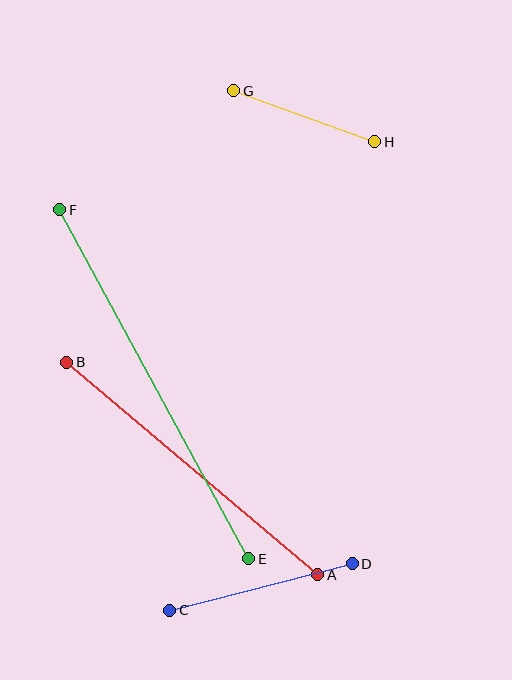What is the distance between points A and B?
The distance is approximately 329 pixels.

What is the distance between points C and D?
The distance is approximately 188 pixels.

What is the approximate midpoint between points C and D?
The midpoint is at approximately (261, 587) pixels.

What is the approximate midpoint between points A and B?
The midpoint is at approximately (192, 468) pixels.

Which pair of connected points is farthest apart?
Points E and F are farthest apart.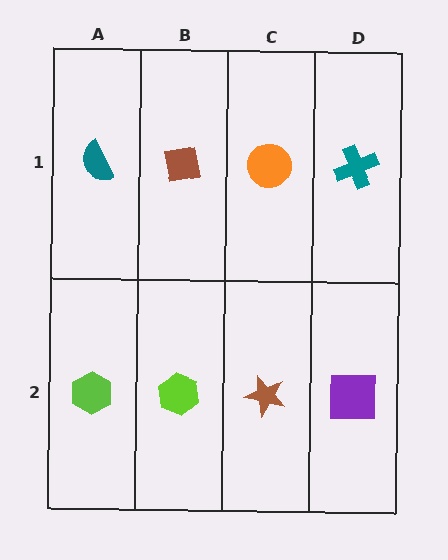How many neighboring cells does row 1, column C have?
3.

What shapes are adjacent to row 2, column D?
A teal cross (row 1, column D), a brown star (row 2, column C).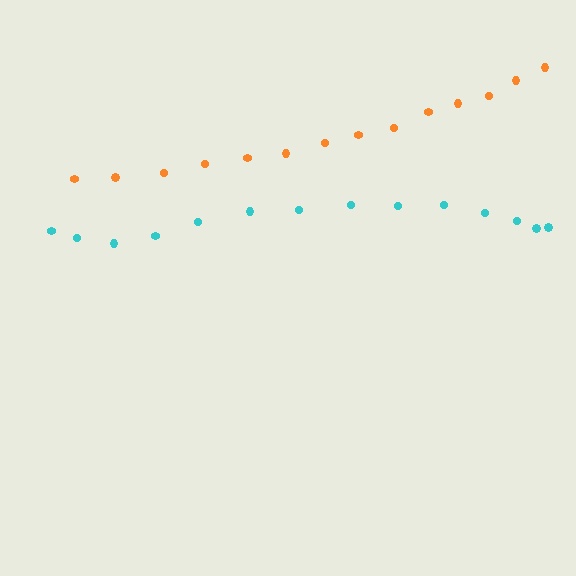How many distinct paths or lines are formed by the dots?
There are 2 distinct paths.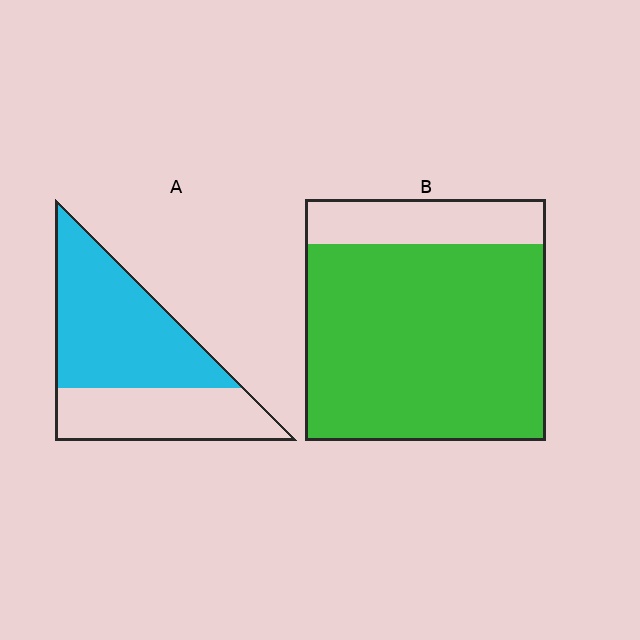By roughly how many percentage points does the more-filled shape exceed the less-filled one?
By roughly 20 percentage points (B over A).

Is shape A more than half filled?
Yes.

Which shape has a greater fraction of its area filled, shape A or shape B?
Shape B.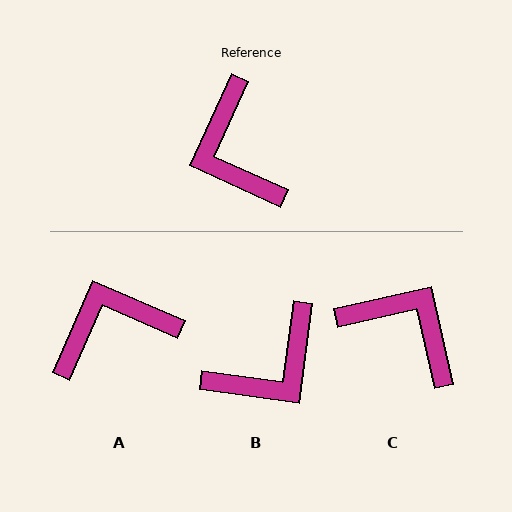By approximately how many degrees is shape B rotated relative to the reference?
Approximately 107 degrees counter-clockwise.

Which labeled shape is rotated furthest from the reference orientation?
C, about 143 degrees away.